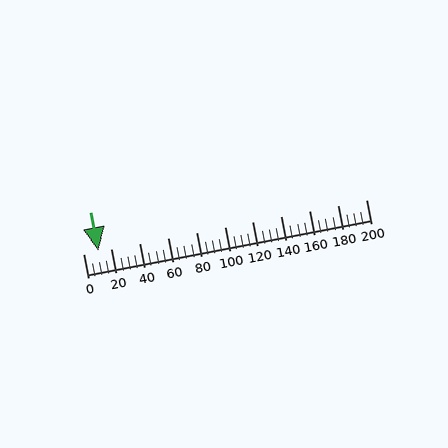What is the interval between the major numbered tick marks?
The major tick marks are spaced 20 units apart.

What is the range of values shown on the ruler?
The ruler shows values from 0 to 200.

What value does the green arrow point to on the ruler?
The green arrow points to approximately 11.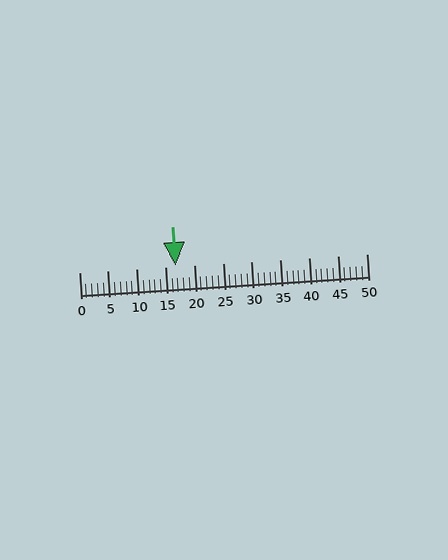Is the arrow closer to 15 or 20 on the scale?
The arrow is closer to 15.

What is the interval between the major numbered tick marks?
The major tick marks are spaced 5 units apart.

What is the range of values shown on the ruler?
The ruler shows values from 0 to 50.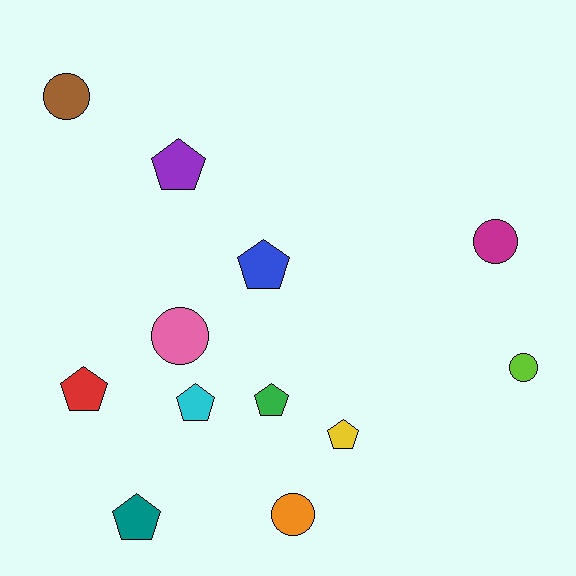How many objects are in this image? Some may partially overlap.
There are 12 objects.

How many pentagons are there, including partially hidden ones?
There are 7 pentagons.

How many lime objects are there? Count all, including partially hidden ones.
There is 1 lime object.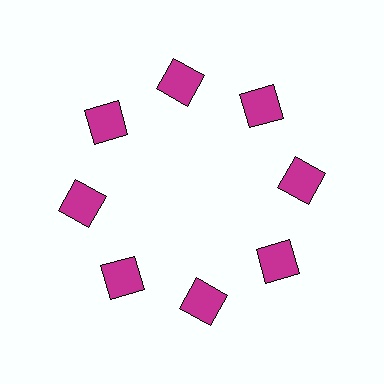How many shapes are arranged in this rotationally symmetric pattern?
There are 8 shapes, arranged in 8 groups of 1.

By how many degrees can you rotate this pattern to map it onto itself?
The pattern maps onto itself every 45 degrees of rotation.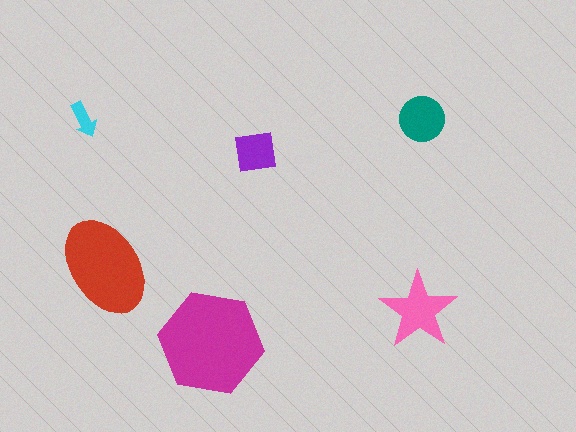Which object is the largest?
The magenta hexagon.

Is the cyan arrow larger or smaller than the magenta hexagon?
Smaller.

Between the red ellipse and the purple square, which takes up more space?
The red ellipse.